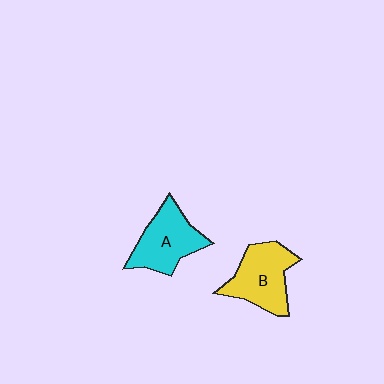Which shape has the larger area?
Shape B (yellow).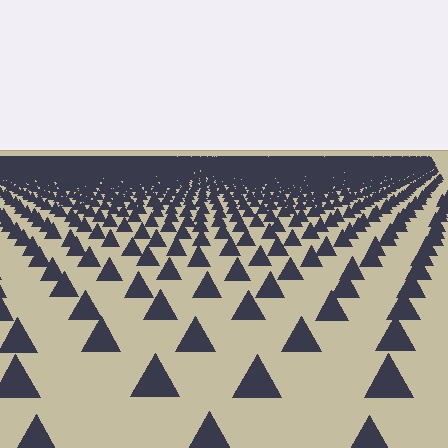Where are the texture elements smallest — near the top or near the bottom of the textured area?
Near the top.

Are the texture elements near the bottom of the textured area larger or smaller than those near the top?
Larger. Near the bottom, elements are closer to the viewer and appear at a bigger on-screen size.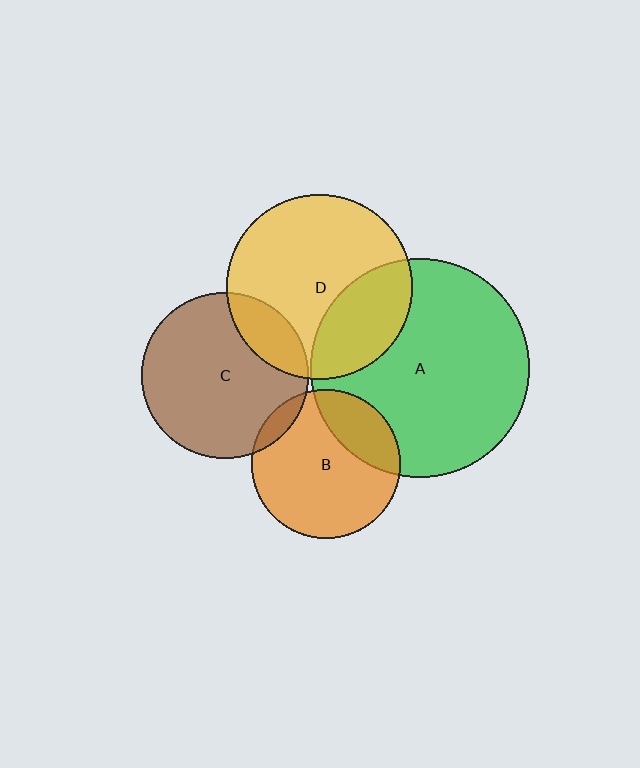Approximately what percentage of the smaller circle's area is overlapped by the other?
Approximately 5%.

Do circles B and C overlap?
Yes.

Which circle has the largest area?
Circle A (green).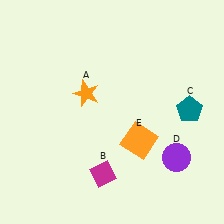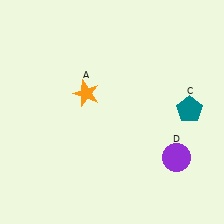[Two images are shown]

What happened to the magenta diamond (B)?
The magenta diamond (B) was removed in Image 2. It was in the bottom-left area of Image 1.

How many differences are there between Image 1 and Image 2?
There are 2 differences between the two images.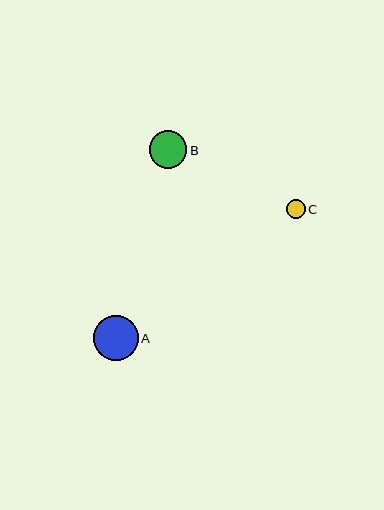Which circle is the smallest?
Circle C is the smallest with a size of approximately 19 pixels.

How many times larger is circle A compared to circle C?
Circle A is approximately 2.3 times the size of circle C.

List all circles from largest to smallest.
From largest to smallest: A, B, C.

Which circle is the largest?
Circle A is the largest with a size of approximately 45 pixels.